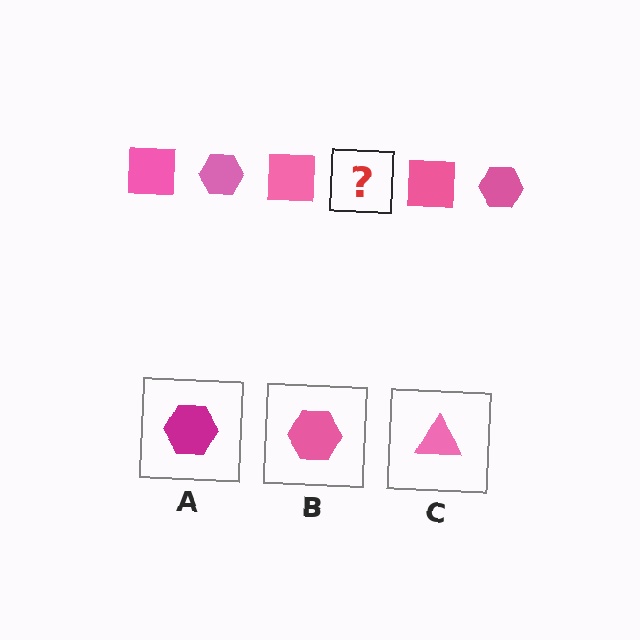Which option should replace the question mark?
Option B.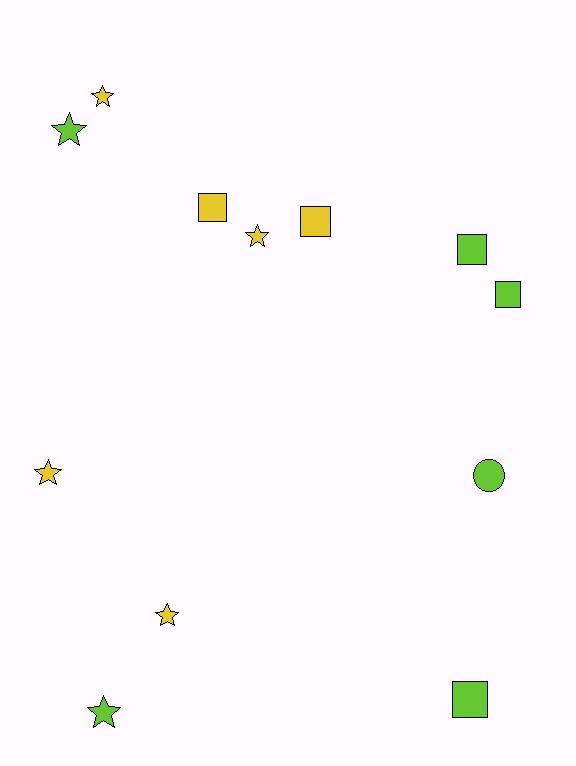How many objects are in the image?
There are 12 objects.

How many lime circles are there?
There is 1 lime circle.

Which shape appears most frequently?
Star, with 6 objects.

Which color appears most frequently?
Yellow, with 6 objects.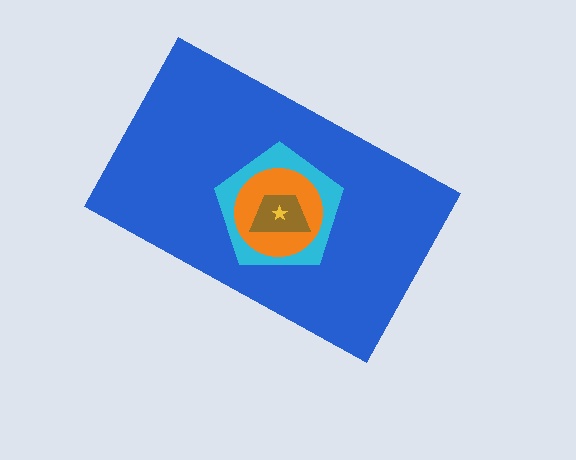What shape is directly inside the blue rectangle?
The cyan pentagon.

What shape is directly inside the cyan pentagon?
The orange circle.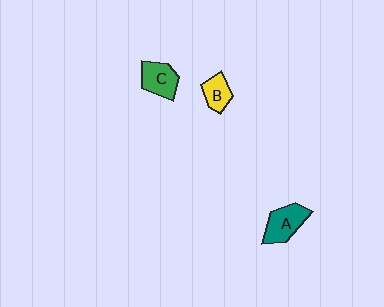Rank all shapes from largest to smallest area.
From largest to smallest: A (teal), C (green), B (yellow).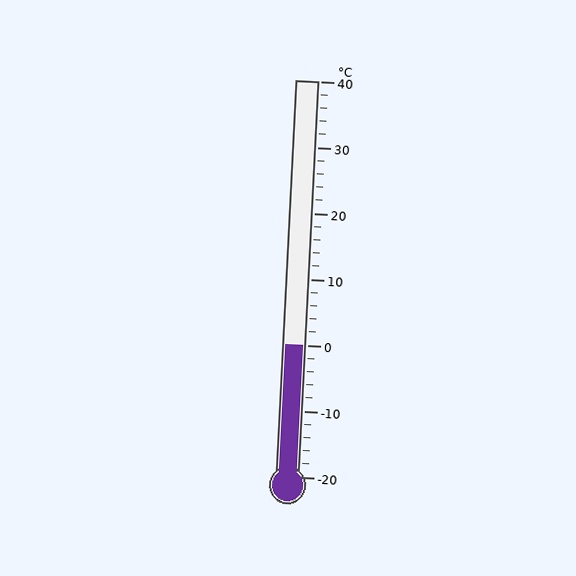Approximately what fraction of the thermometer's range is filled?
The thermometer is filled to approximately 35% of its range.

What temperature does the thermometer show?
The thermometer shows approximately 0°C.